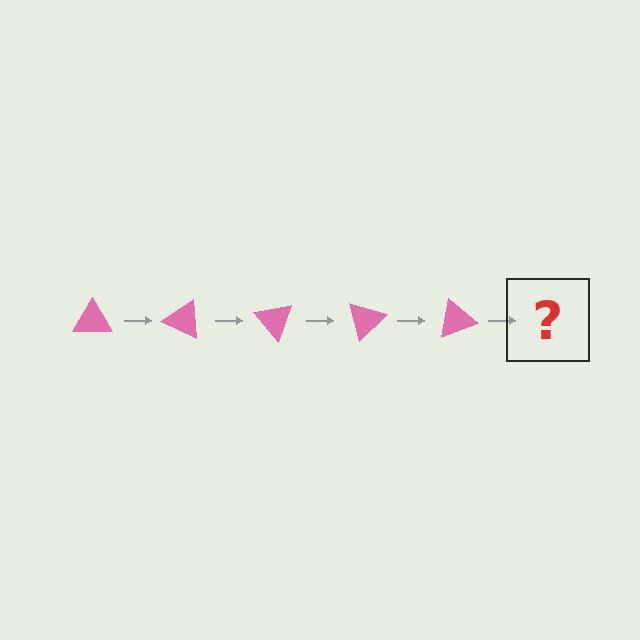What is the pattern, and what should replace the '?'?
The pattern is that the triangle rotates 25 degrees each step. The '?' should be a pink triangle rotated 125 degrees.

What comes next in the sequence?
The next element should be a pink triangle rotated 125 degrees.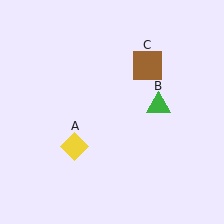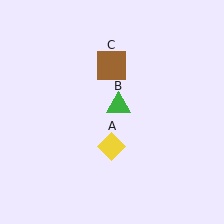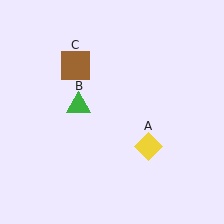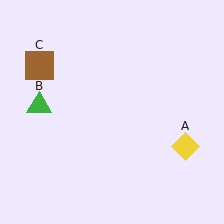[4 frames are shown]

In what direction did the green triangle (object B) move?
The green triangle (object B) moved left.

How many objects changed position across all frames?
3 objects changed position: yellow diamond (object A), green triangle (object B), brown square (object C).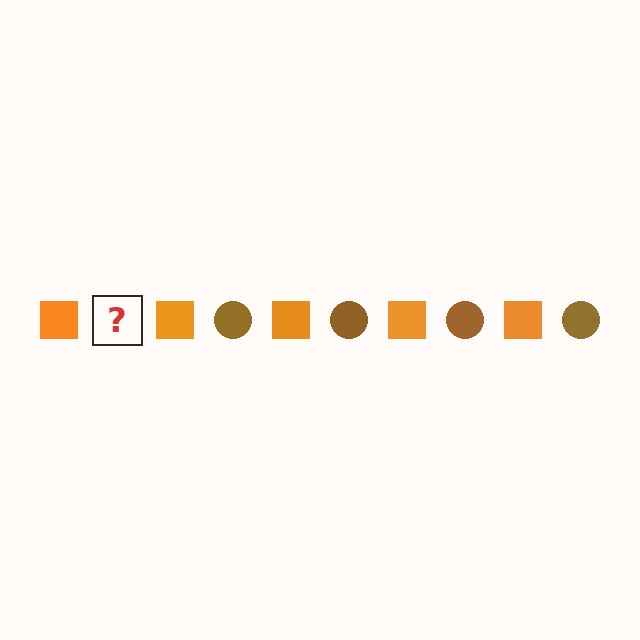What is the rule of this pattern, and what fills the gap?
The rule is that the pattern alternates between orange square and brown circle. The gap should be filled with a brown circle.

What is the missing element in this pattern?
The missing element is a brown circle.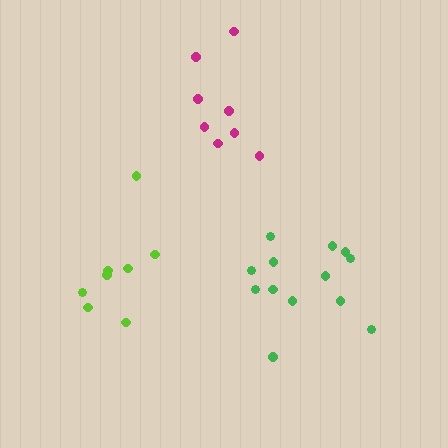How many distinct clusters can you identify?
There are 3 distinct clusters.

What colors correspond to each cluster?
The clusters are colored: lime, green, magenta.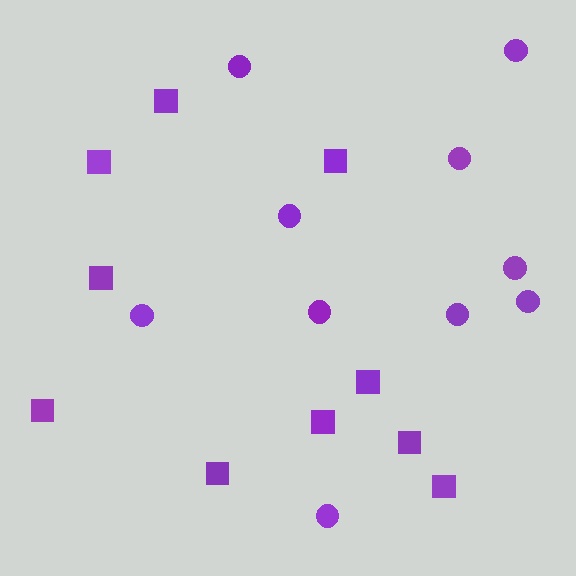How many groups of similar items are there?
There are 2 groups: one group of circles (10) and one group of squares (10).